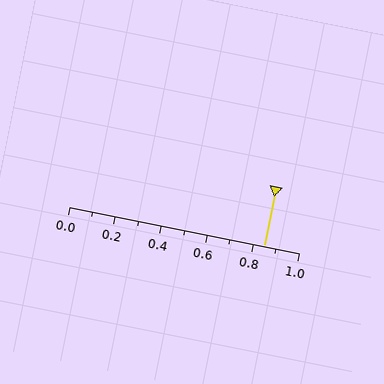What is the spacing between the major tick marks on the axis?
The major ticks are spaced 0.2 apart.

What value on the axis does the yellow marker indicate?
The marker indicates approximately 0.85.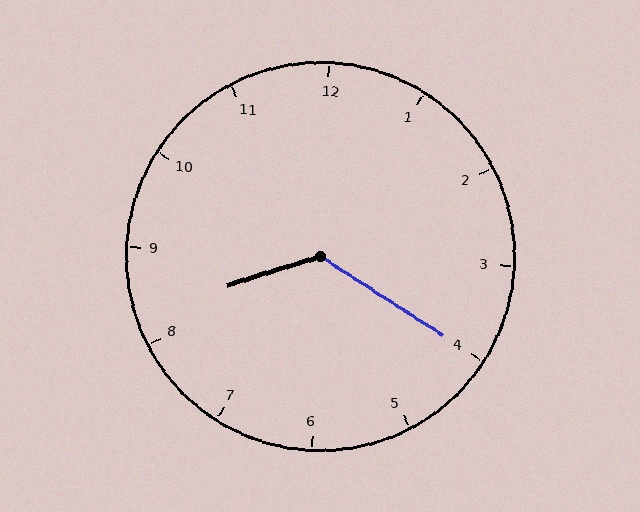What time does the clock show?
8:20.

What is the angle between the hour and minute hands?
Approximately 130 degrees.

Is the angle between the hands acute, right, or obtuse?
It is obtuse.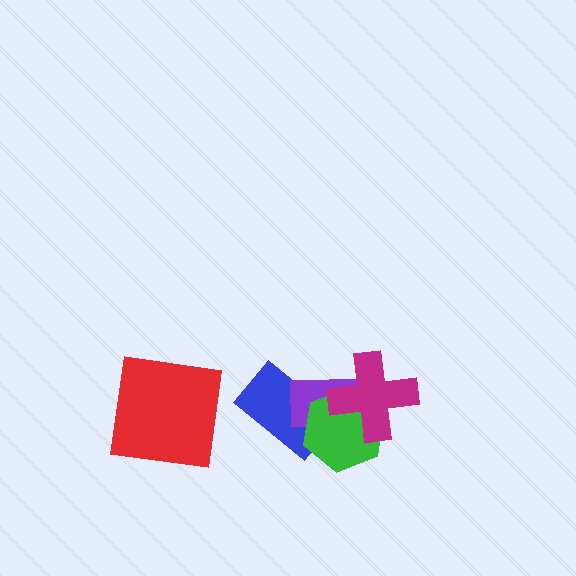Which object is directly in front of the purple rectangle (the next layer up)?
The green hexagon is directly in front of the purple rectangle.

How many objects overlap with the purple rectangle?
3 objects overlap with the purple rectangle.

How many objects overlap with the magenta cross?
2 objects overlap with the magenta cross.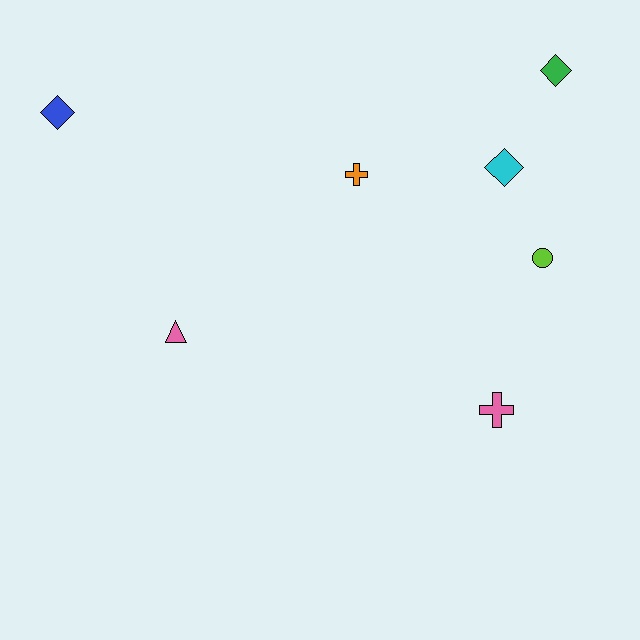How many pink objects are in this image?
There are 2 pink objects.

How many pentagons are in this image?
There are no pentagons.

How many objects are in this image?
There are 7 objects.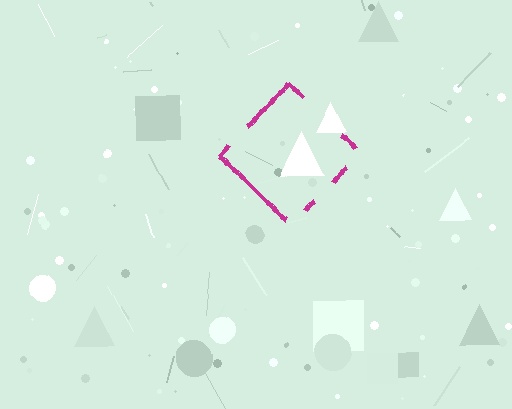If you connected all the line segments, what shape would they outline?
They would outline a diamond.